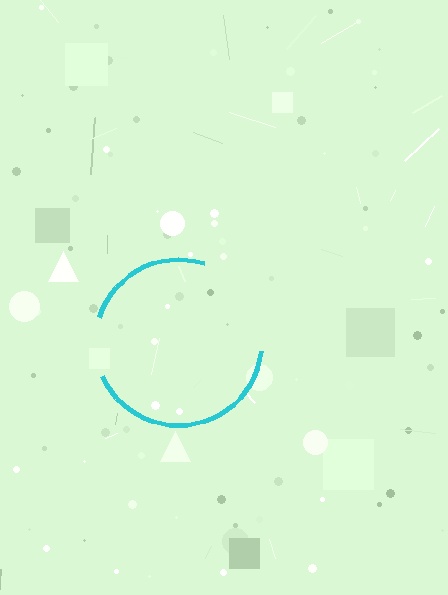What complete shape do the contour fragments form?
The contour fragments form a circle.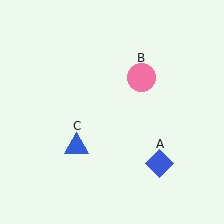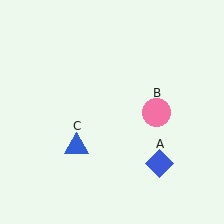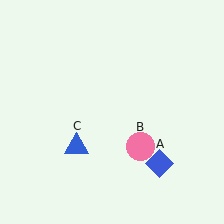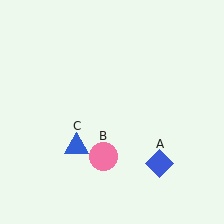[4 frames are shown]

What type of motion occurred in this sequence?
The pink circle (object B) rotated clockwise around the center of the scene.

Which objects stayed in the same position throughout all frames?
Blue diamond (object A) and blue triangle (object C) remained stationary.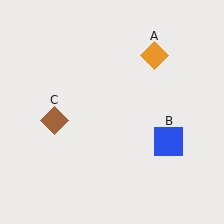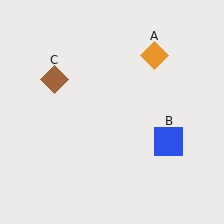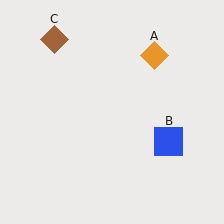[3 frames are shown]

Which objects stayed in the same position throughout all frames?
Orange diamond (object A) and blue square (object B) remained stationary.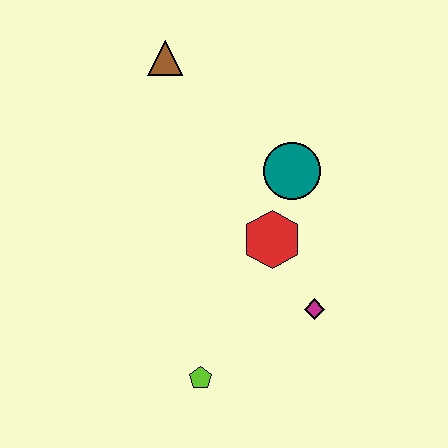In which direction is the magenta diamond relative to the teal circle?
The magenta diamond is below the teal circle.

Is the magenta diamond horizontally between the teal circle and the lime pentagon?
No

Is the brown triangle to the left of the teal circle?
Yes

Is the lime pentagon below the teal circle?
Yes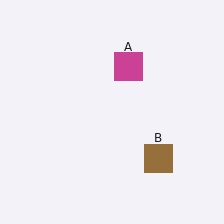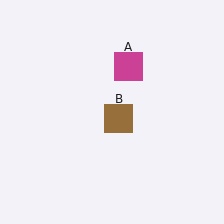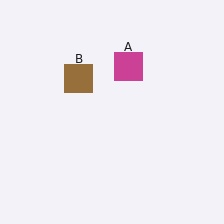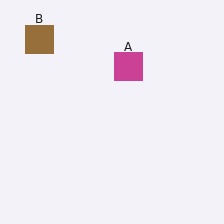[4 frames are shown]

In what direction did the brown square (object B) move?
The brown square (object B) moved up and to the left.